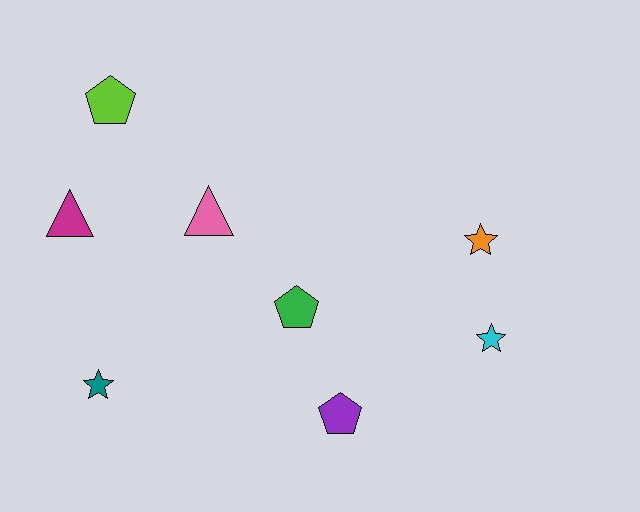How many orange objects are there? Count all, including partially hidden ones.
There is 1 orange object.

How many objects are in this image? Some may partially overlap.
There are 8 objects.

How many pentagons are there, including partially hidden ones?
There are 3 pentagons.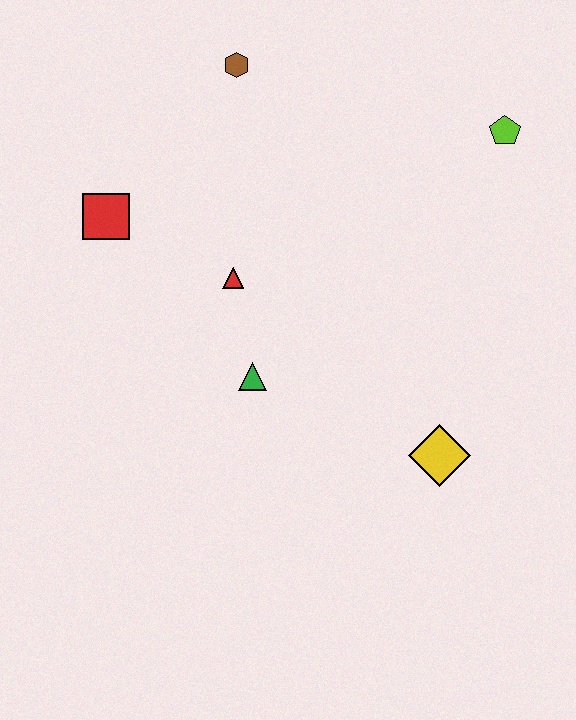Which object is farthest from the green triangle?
The lime pentagon is farthest from the green triangle.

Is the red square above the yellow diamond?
Yes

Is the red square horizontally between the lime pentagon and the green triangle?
No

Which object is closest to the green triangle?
The red triangle is closest to the green triangle.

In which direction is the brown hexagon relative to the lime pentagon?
The brown hexagon is to the left of the lime pentagon.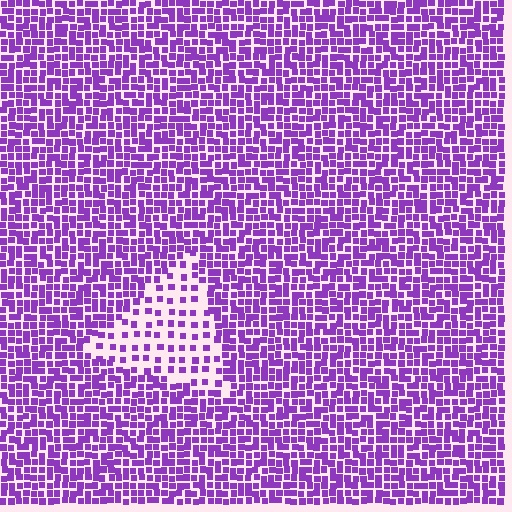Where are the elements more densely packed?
The elements are more densely packed outside the triangle boundary.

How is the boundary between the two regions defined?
The boundary is defined by a change in element density (approximately 2.4x ratio). All elements are the same color, size, and shape.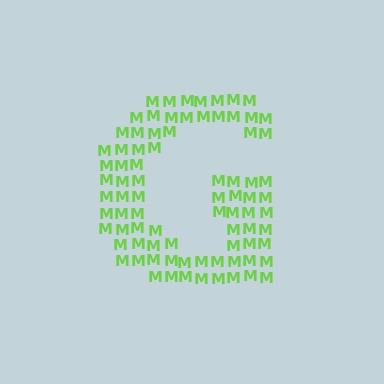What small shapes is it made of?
It is made of small letter M's.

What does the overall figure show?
The overall figure shows the letter G.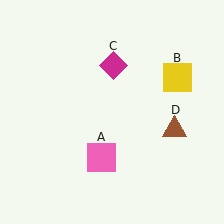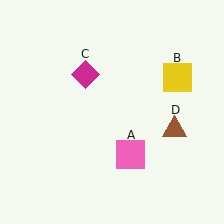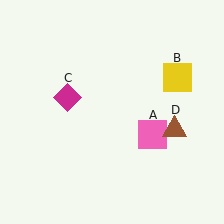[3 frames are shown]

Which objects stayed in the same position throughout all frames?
Yellow square (object B) and brown triangle (object D) remained stationary.